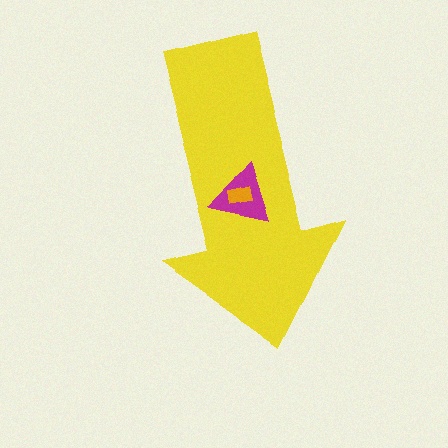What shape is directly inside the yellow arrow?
The magenta triangle.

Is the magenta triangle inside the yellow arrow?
Yes.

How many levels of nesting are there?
3.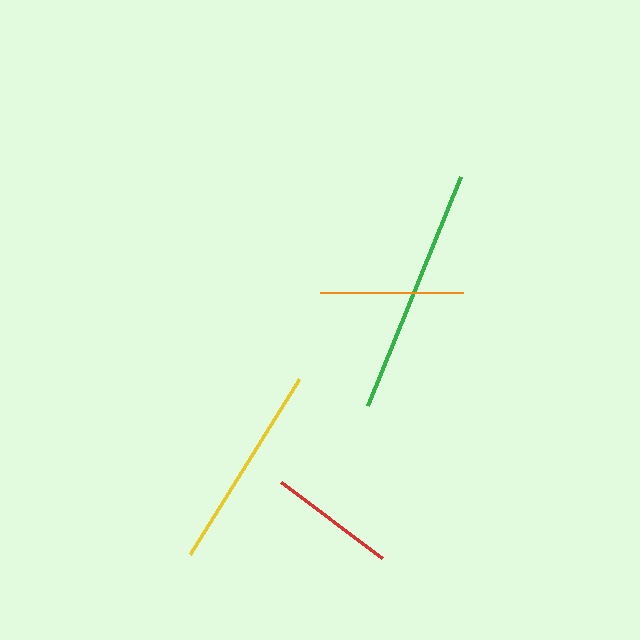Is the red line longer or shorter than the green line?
The green line is longer than the red line.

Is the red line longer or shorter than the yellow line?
The yellow line is longer than the red line.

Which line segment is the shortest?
The red line is the shortest at approximately 126 pixels.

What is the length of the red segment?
The red segment is approximately 126 pixels long.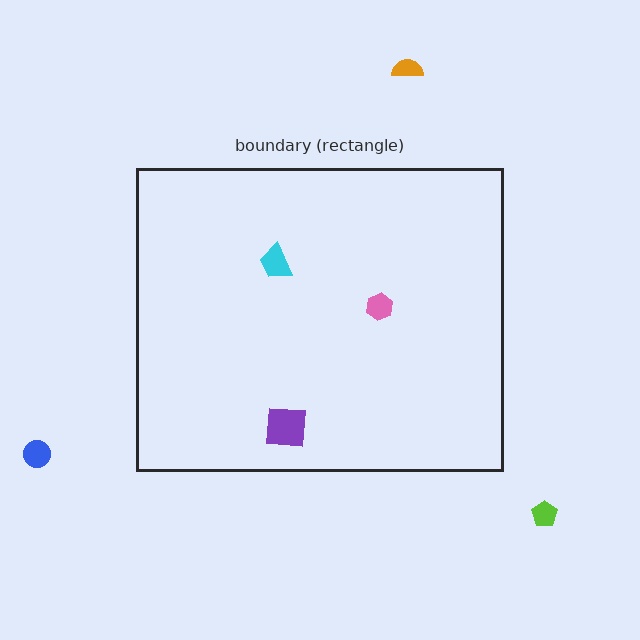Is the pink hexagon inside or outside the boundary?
Inside.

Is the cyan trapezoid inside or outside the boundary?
Inside.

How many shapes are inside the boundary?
3 inside, 3 outside.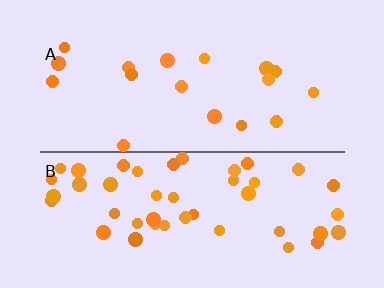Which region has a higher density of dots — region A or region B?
B (the bottom).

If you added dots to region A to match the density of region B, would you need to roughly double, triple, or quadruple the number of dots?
Approximately triple.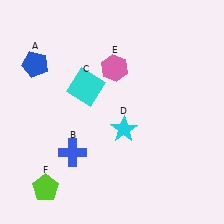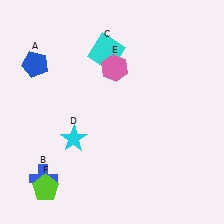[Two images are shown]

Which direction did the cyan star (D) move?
The cyan star (D) moved left.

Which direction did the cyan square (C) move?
The cyan square (C) moved up.